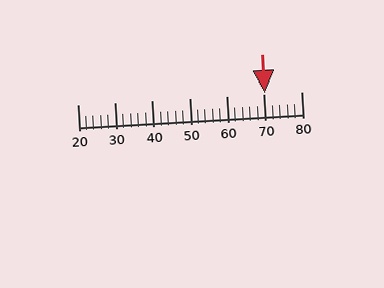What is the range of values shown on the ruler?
The ruler shows values from 20 to 80.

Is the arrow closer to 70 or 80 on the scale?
The arrow is closer to 70.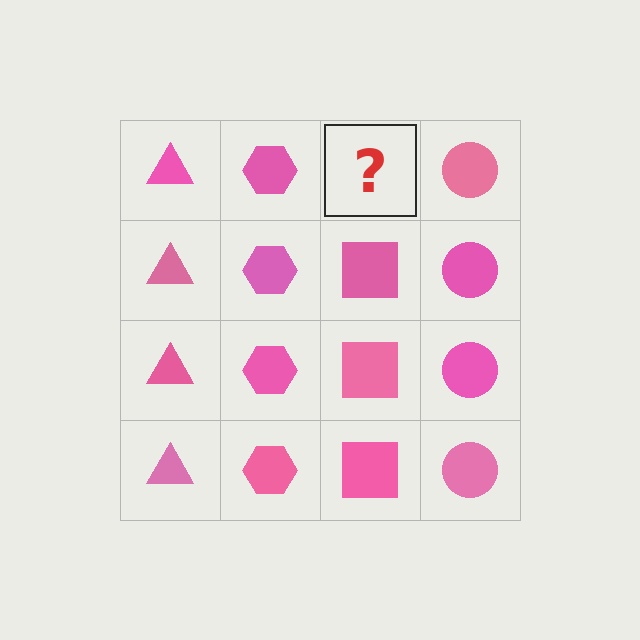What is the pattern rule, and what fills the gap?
The rule is that each column has a consistent shape. The gap should be filled with a pink square.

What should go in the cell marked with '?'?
The missing cell should contain a pink square.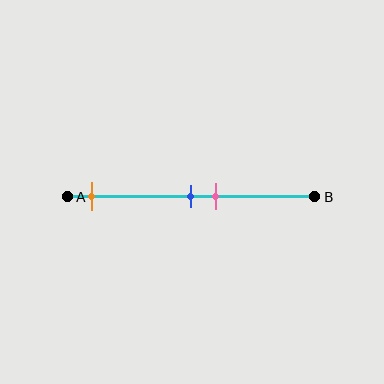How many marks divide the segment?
There are 3 marks dividing the segment.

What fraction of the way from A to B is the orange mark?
The orange mark is approximately 10% (0.1) of the way from A to B.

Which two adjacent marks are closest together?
The blue and pink marks are the closest adjacent pair.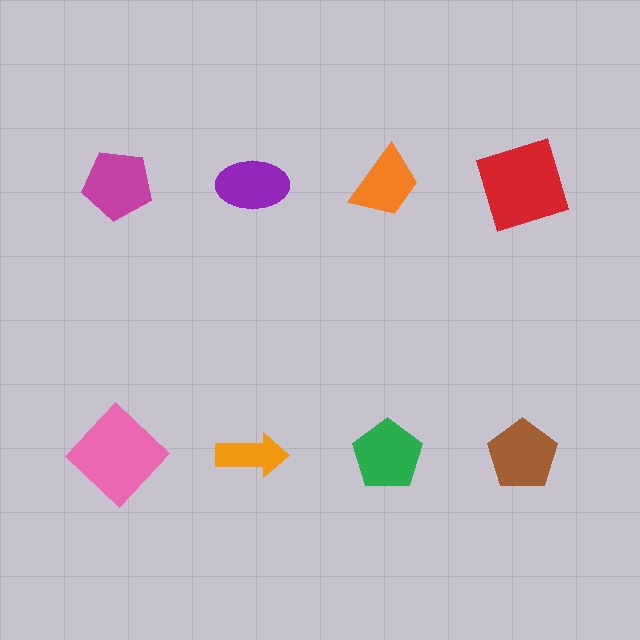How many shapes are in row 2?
4 shapes.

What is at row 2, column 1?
A pink diamond.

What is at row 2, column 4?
A brown pentagon.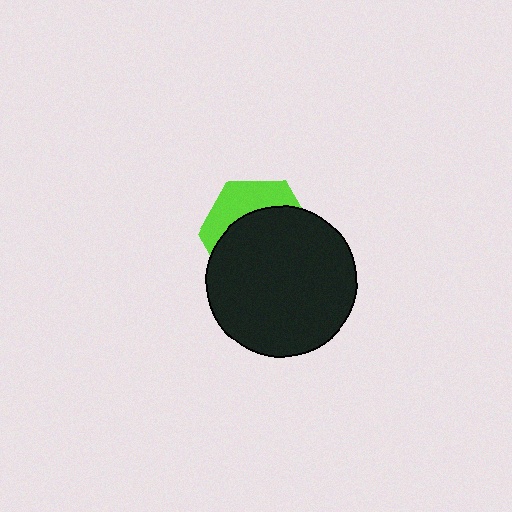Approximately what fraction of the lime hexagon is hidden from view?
Roughly 67% of the lime hexagon is hidden behind the black circle.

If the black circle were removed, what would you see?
You would see the complete lime hexagon.